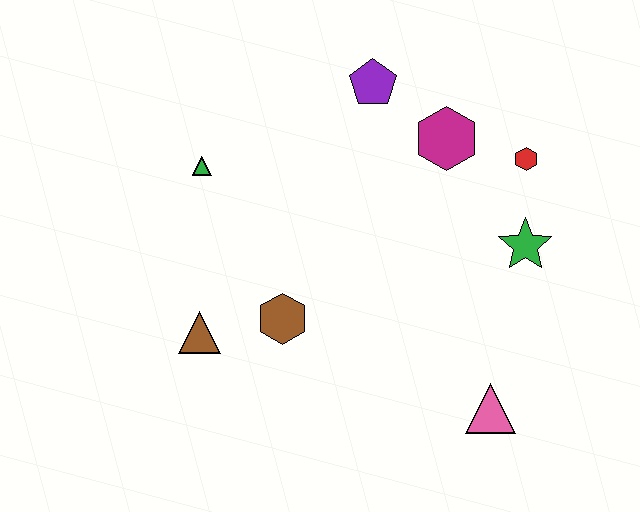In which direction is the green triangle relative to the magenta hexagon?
The green triangle is to the left of the magenta hexagon.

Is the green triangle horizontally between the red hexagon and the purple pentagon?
No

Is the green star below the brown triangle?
No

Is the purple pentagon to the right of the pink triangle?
No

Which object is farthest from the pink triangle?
The green triangle is farthest from the pink triangle.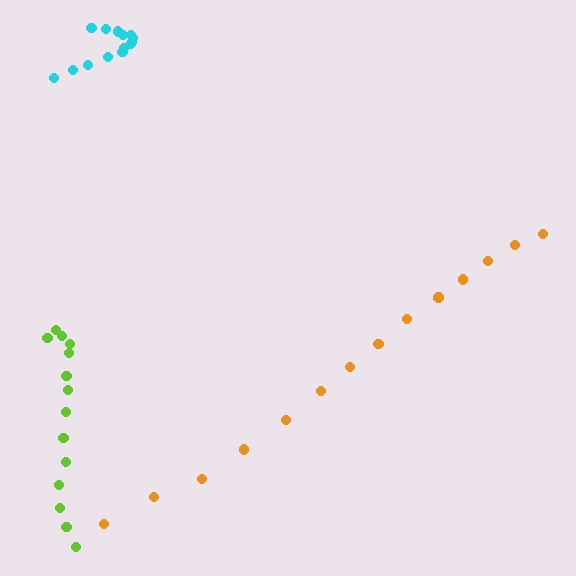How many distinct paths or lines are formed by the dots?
There are 3 distinct paths.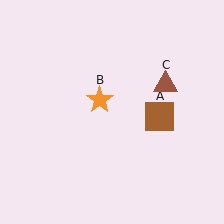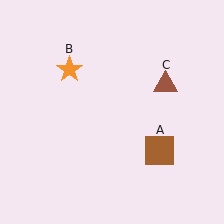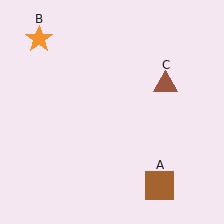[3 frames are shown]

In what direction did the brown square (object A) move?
The brown square (object A) moved down.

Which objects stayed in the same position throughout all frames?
Brown triangle (object C) remained stationary.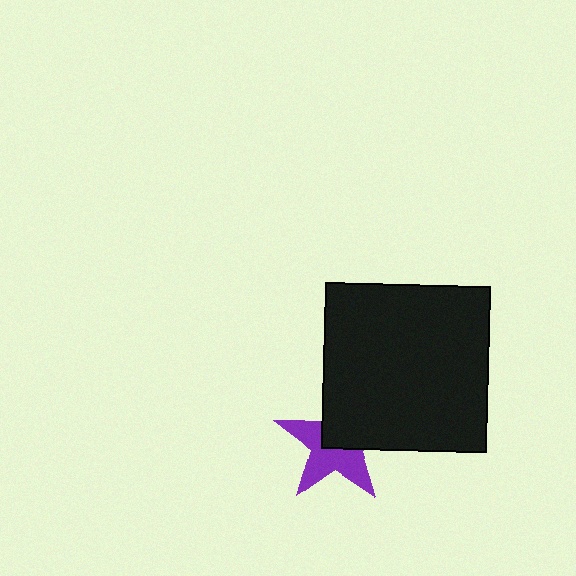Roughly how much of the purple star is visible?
About half of it is visible (roughly 54%).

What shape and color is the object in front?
The object in front is a black square.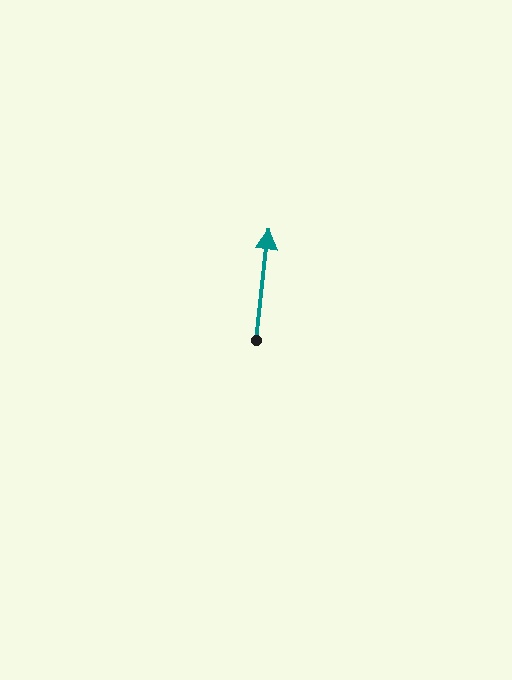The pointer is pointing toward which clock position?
Roughly 12 o'clock.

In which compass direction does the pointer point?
North.